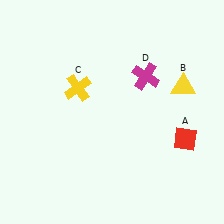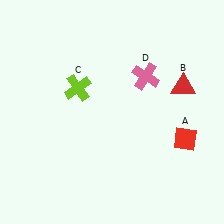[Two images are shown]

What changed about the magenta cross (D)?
In Image 1, D is magenta. In Image 2, it changed to pink.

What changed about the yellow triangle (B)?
In Image 1, B is yellow. In Image 2, it changed to red.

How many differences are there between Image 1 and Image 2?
There are 3 differences between the two images.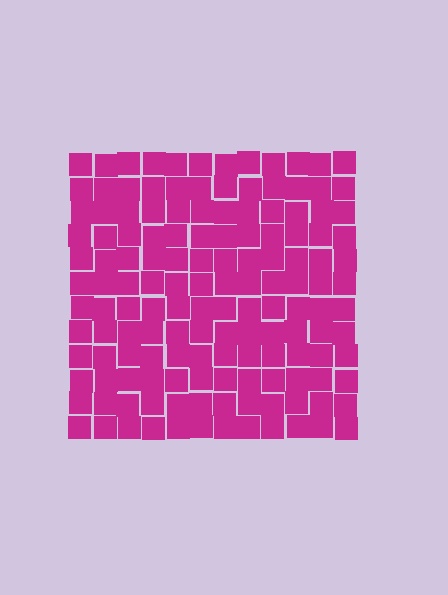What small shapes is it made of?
It is made of small squares.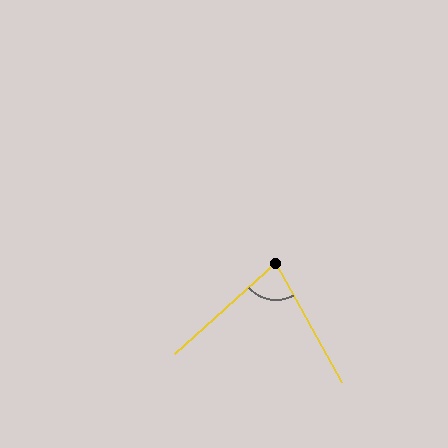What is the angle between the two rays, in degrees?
Approximately 77 degrees.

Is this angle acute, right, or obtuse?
It is acute.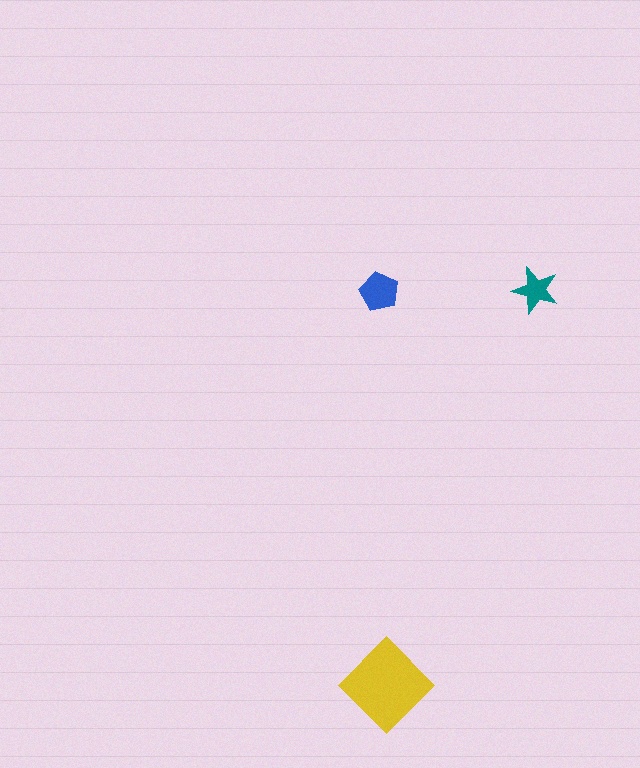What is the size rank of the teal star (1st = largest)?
3rd.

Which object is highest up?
The teal star is topmost.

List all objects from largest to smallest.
The yellow diamond, the blue pentagon, the teal star.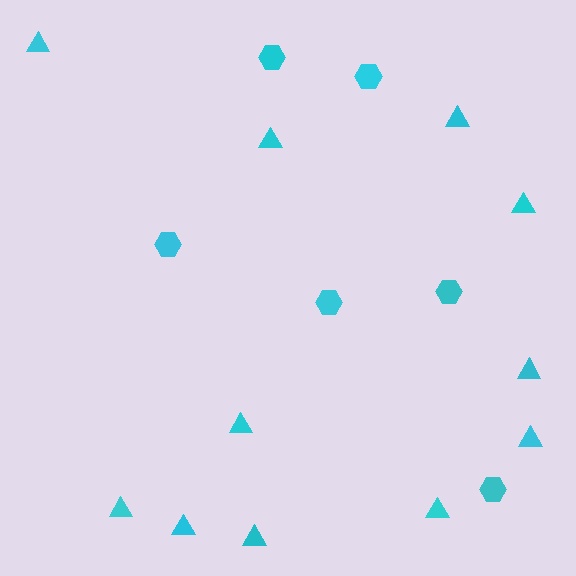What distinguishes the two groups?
There are 2 groups: one group of hexagons (6) and one group of triangles (11).